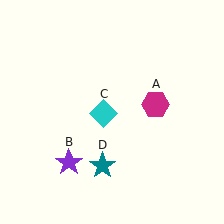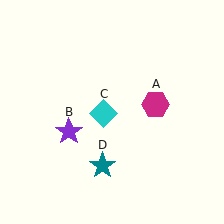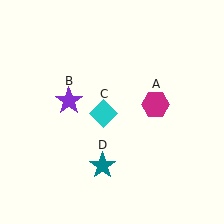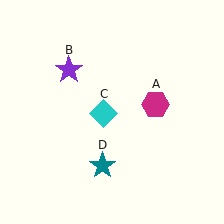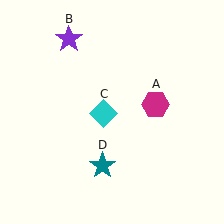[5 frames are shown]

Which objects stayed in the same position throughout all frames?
Magenta hexagon (object A) and cyan diamond (object C) and teal star (object D) remained stationary.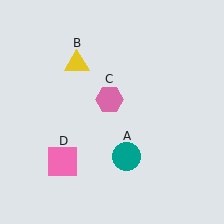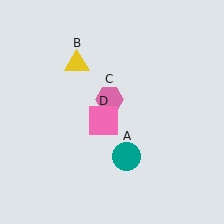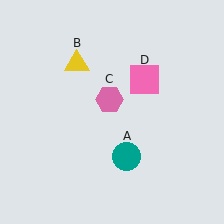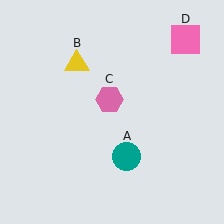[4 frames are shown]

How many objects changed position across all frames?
1 object changed position: pink square (object D).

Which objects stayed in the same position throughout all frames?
Teal circle (object A) and yellow triangle (object B) and pink hexagon (object C) remained stationary.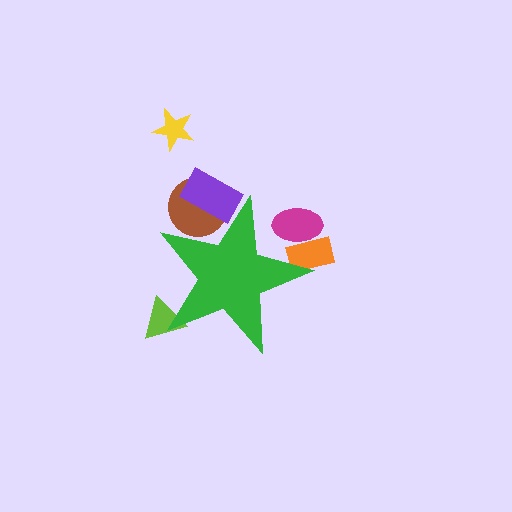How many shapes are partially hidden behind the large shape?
5 shapes are partially hidden.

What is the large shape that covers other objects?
A green star.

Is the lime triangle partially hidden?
Yes, the lime triangle is partially hidden behind the green star.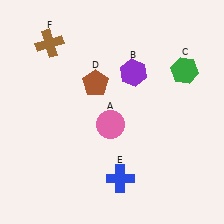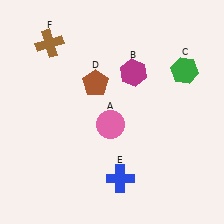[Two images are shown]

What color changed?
The hexagon (B) changed from purple in Image 1 to magenta in Image 2.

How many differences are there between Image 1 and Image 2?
There is 1 difference between the two images.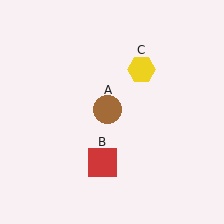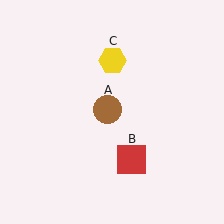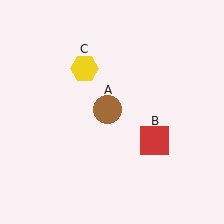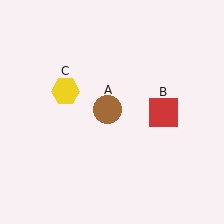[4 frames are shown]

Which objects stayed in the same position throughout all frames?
Brown circle (object A) remained stationary.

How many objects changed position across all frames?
2 objects changed position: red square (object B), yellow hexagon (object C).